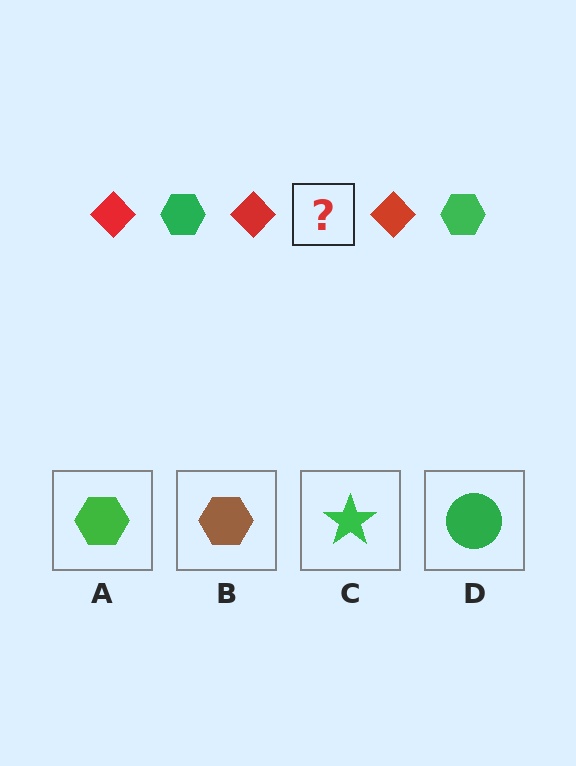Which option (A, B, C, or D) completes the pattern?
A.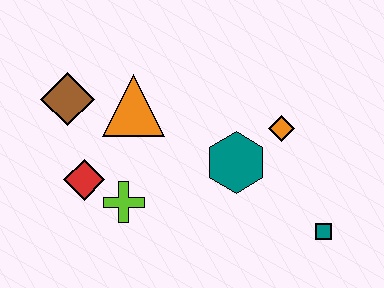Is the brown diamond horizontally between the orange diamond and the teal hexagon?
No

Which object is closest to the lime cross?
The red diamond is closest to the lime cross.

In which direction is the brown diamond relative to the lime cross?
The brown diamond is above the lime cross.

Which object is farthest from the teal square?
The brown diamond is farthest from the teal square.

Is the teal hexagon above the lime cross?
Yes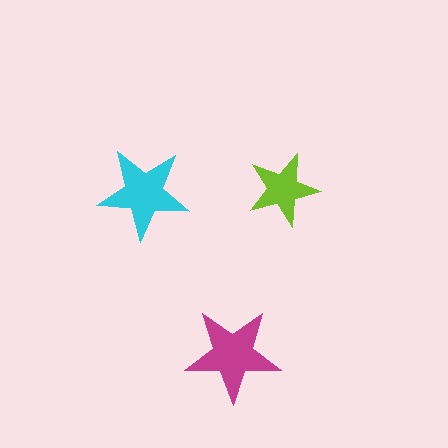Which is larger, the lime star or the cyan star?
The cyan one.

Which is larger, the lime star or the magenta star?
The magenta one.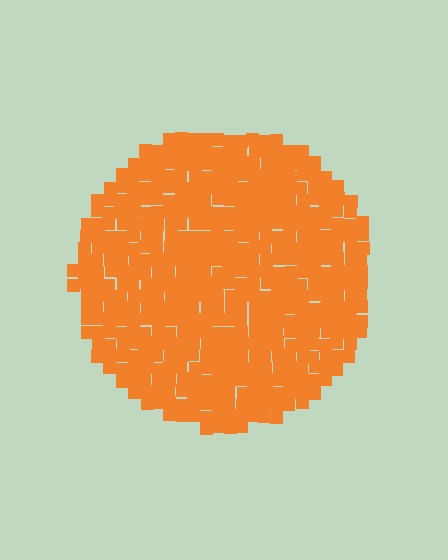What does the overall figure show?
The overall figure shows a circle.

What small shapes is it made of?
It is made of small squares.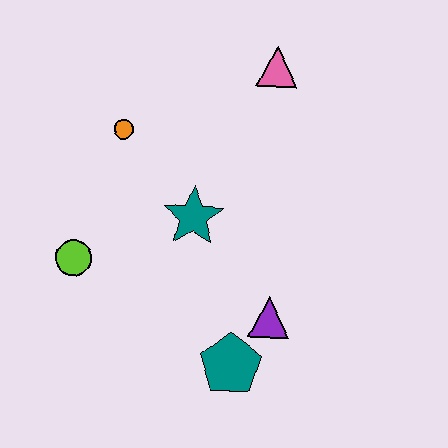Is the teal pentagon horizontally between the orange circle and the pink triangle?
Yes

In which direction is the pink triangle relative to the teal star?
The pink triangle is above the teal star.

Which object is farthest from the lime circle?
The pink triangle is farthest from the lime circle.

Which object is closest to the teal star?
The orange circle is closest to the teal star.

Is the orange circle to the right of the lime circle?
Yes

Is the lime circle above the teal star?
No